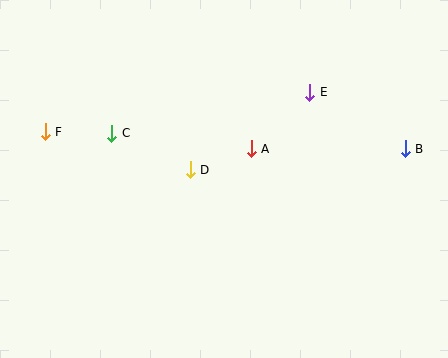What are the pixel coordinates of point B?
Point B is at (405, 149).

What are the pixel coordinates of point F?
Point F is at (45, 132).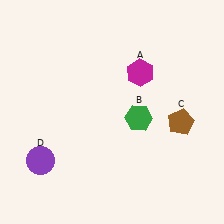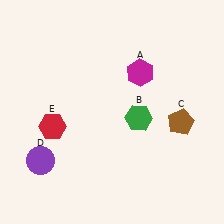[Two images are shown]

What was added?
A red hexagon (E) was added in Image 2.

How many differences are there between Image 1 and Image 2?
There is 1 difference between the two images.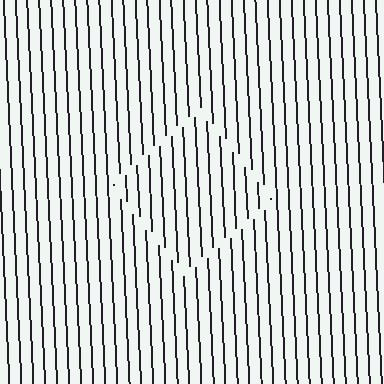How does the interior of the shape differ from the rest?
The interior of the shape contains the same grating, shifted by half a period — the contour is defined by the phase discontinuity where line-ends from the inner and outer gratings abut.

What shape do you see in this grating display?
An illusory square. The interior of the shape contains the same grating, shifted by half a period — the contour is defined by the phase discontinuity where line-ends from the inner and outer gratings abut.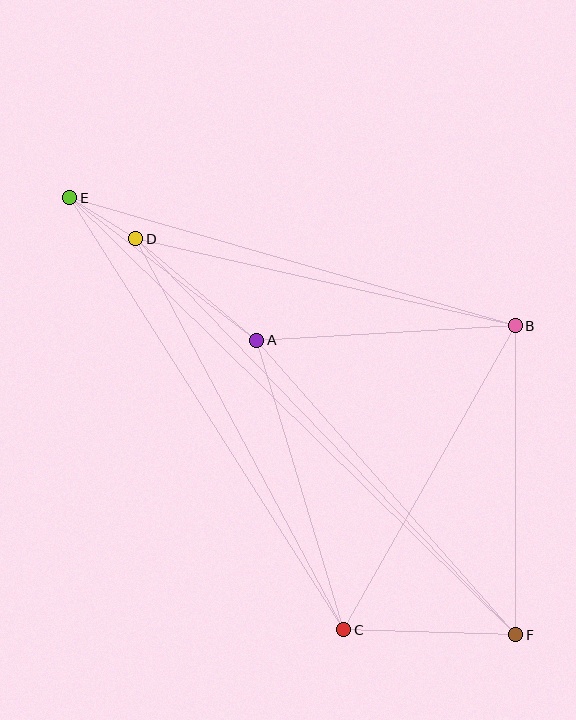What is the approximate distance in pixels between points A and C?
The distance between A and C is approximately 302 pixels.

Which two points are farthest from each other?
Points E and F are farthest from each other.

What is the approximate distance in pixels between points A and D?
The distance between A and D is approximately 158 pixels.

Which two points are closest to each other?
Points D and E are closest to each other.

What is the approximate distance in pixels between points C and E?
The distance between C and E is approximately 512 pixels.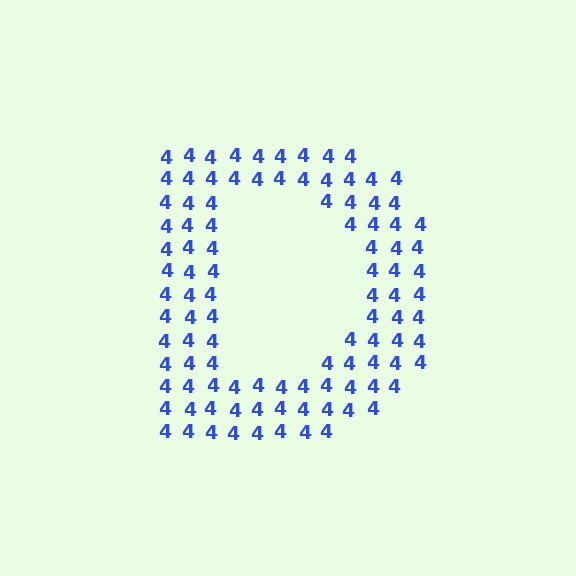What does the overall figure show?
The overall figure shows the letter D.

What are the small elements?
The small elements are digit 4's.